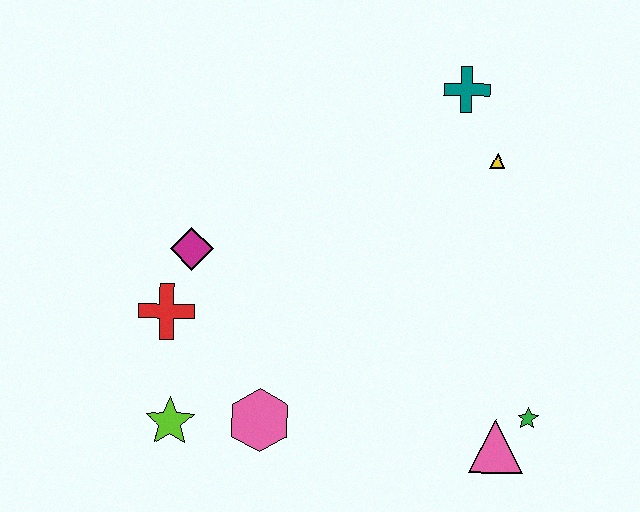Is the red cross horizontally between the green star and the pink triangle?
No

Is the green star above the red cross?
No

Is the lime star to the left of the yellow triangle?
Yes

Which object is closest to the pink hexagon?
The lime star is closest to the pink hexagon.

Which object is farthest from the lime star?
The teal cross is farthest from the lime star.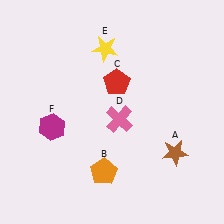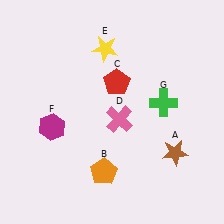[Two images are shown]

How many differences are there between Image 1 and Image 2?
There is 1 difference between the two images.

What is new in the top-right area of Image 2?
A green cross (G) was added in the top-right area of Image 2.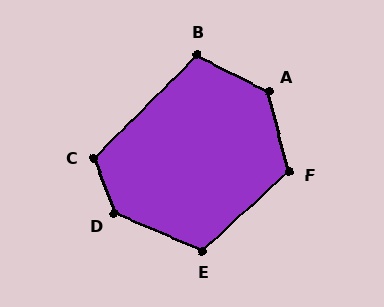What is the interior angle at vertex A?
Approximately 131 degrees (obtuse).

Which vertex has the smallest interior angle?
B, at approximately 108 degrees.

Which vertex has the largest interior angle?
D, at approximately 133 degrees.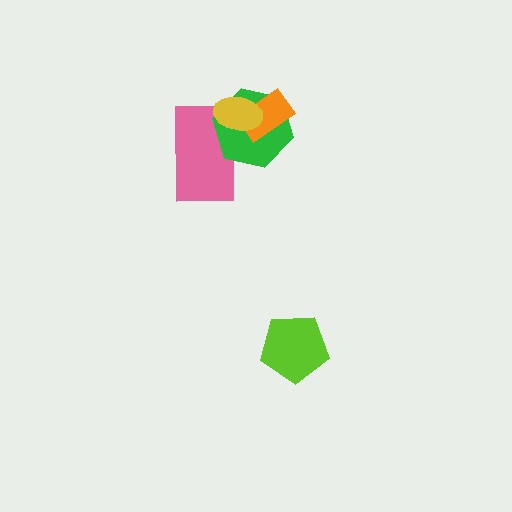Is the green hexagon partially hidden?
Yes, it is partially covered by another shape.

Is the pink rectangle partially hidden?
Yes, it is partially covered by another shape.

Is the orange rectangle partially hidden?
Yes, it is partially covered by another shape.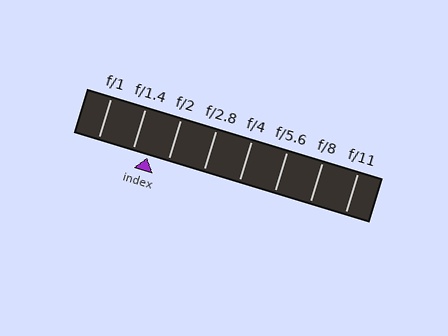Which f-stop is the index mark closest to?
The index mark is closest to f/1.4.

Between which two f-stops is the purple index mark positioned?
The index mark is between f/1.4 and f/2.